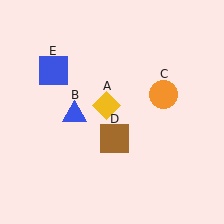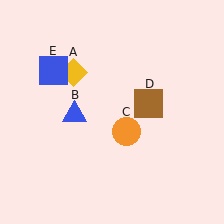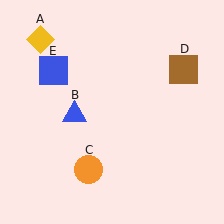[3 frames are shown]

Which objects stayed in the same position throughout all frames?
Blue triangle (object B) and blue square (object E) remained stationary.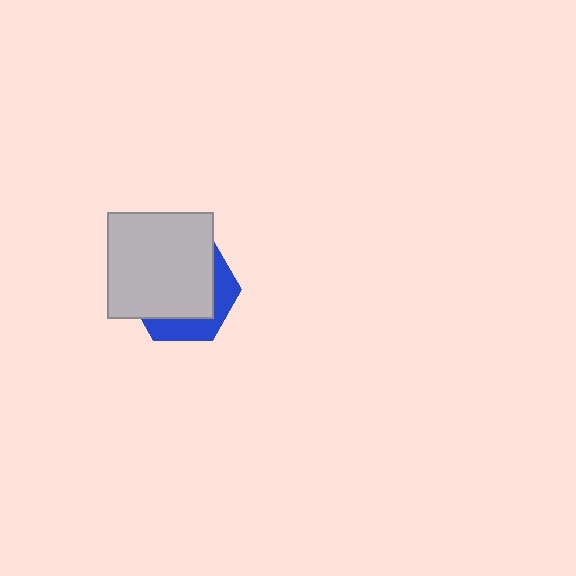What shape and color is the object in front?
The object in front is a light gray square.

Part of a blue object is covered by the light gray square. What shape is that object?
It is a hexagon.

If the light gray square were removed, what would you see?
You would see the complete blue hexagon.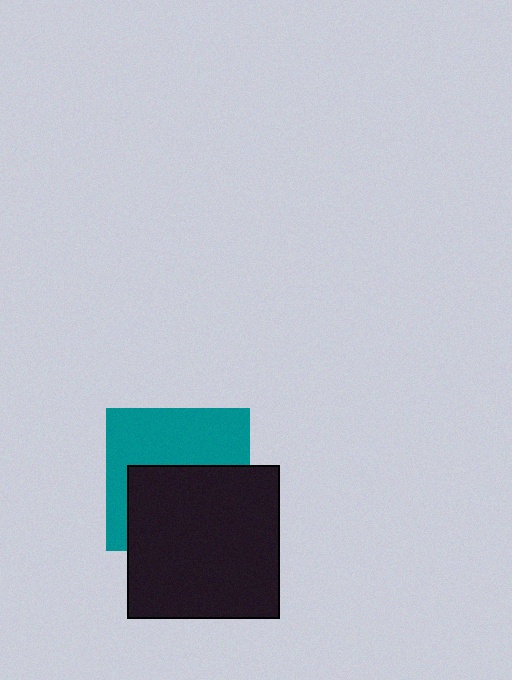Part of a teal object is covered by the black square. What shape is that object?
It is a square.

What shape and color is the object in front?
The object in front is a black square.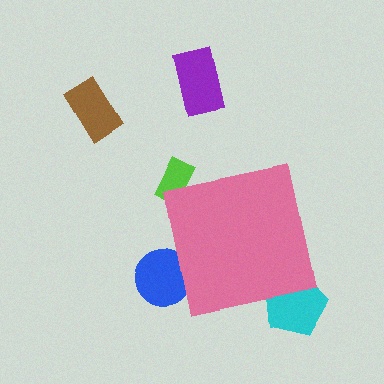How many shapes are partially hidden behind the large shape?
3 shapes are partially hidden.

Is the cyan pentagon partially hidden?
Yes, the cyan pentagon is partially hidden behind the pink square.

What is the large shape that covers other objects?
A pink square.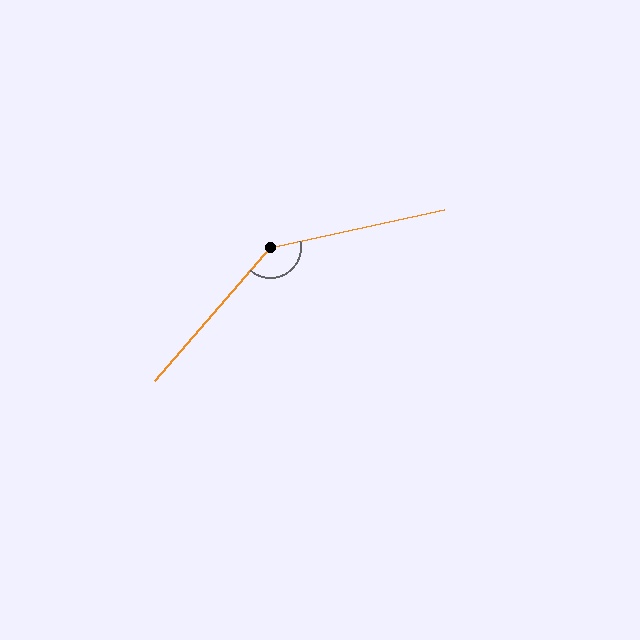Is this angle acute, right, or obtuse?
It is obtuse.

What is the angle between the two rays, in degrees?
Approximately 143 degrees.